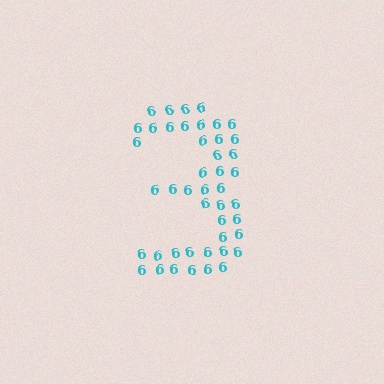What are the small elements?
The small elements are digit 6's.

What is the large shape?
The large shape is the digit 3.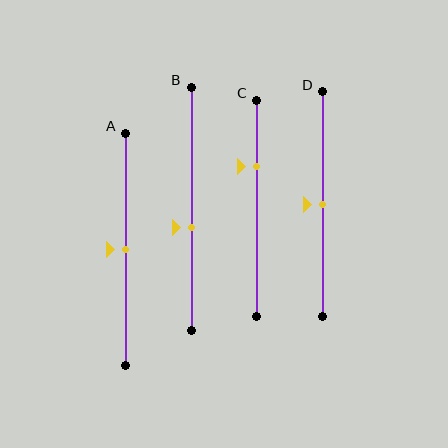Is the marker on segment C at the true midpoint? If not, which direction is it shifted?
No, the marker on segment C is shifted upward by about 19% of the segment length.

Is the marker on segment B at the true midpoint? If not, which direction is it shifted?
No, the marker on segment B is shifted downward by about 8% of the segment length.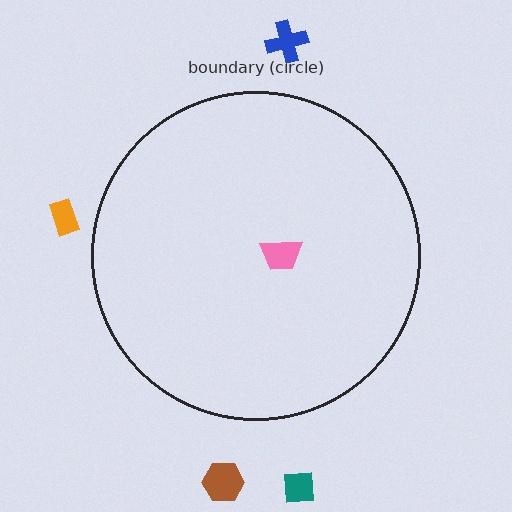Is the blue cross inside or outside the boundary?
Outside.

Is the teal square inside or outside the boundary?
Outside.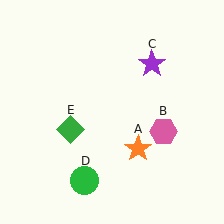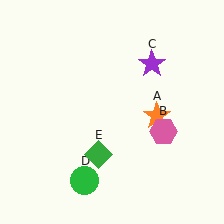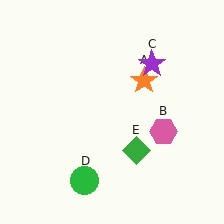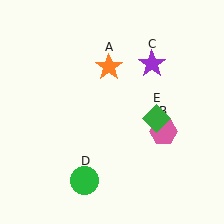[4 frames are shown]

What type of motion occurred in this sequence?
The orange star (object A), green diamond (object E) rotated counterclockwise around the center of the scene.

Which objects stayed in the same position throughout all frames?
Pink hexagon (object B) and purple star (object C) and green circle (object D) remained stationary.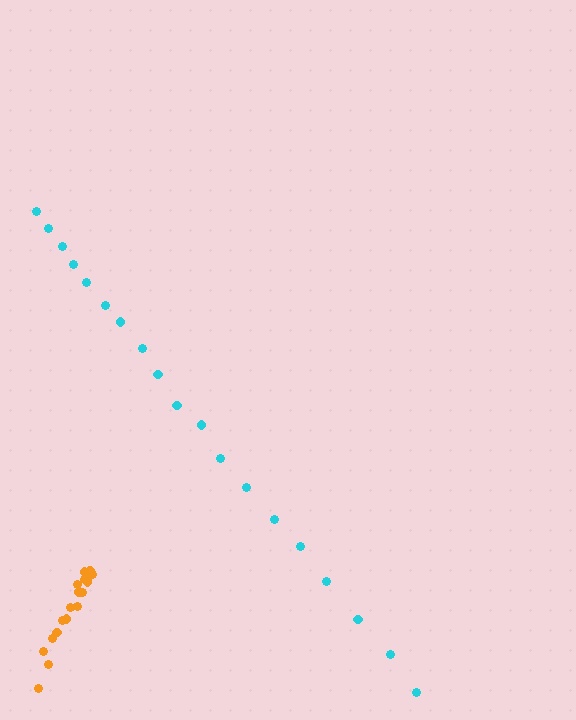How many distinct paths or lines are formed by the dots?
There are 2 distinct paths.